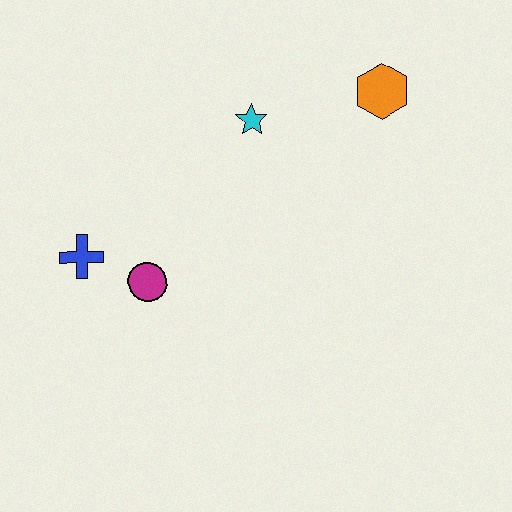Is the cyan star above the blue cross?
Yes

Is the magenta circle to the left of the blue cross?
No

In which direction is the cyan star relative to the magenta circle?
The cyan star is above the magenta circle.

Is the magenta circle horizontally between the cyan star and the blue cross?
Yes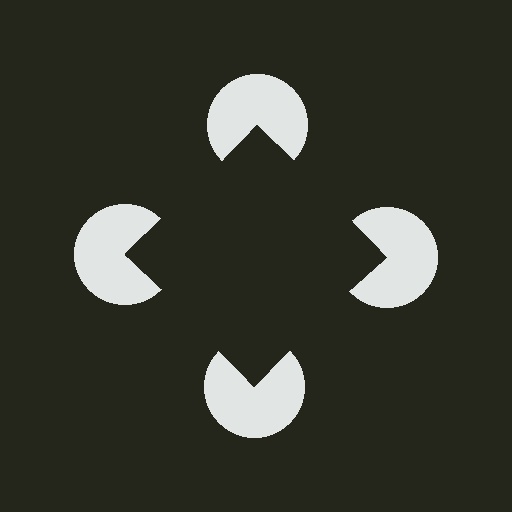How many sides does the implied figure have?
4 sides.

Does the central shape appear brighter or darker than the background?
It typically appears slightly darker than the background, even though no actual brightness change is drawn.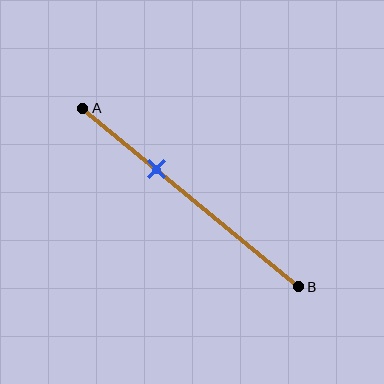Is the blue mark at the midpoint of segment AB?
No, the mark is at about 35% from A, not at the 50% midpoint.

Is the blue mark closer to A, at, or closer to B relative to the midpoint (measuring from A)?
The blue mark is closer to point A than the midpoint of segment AB.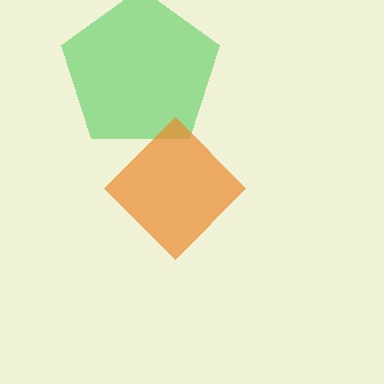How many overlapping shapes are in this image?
There are 2 overlapping shapes in the image.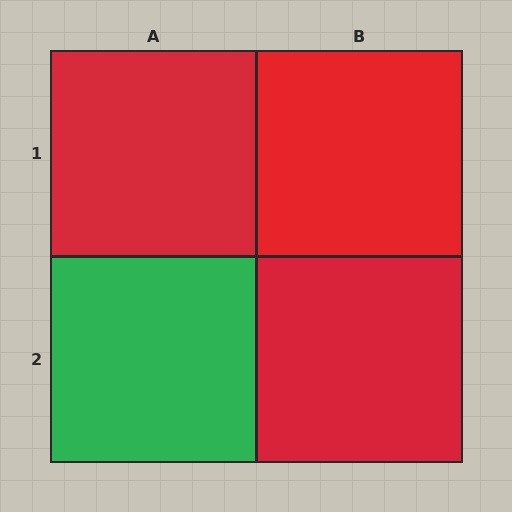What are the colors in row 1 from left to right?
Red, red.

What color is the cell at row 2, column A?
Green.